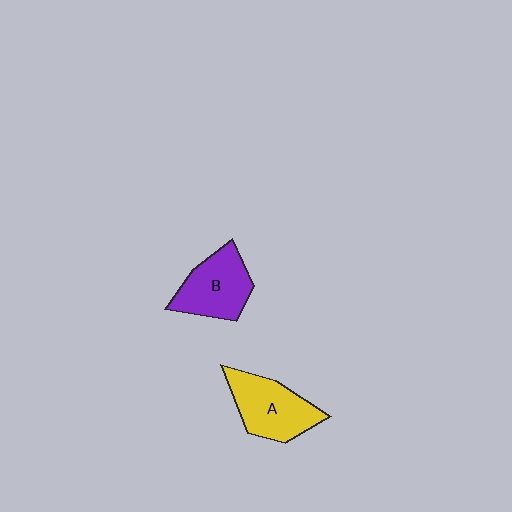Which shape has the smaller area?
Shape B (purple).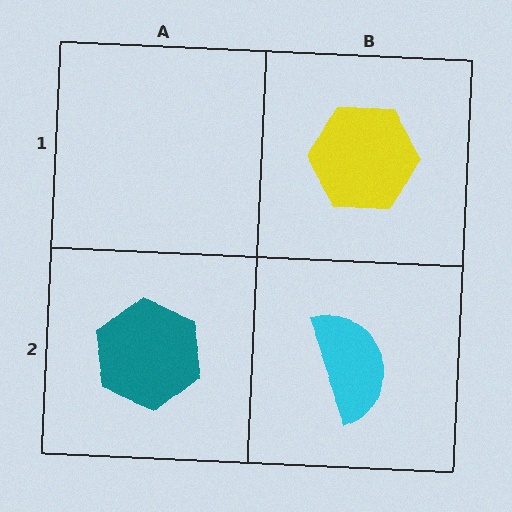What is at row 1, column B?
A yellow hexagon.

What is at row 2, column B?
A cyan semicircle.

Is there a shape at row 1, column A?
No, that cell is empty.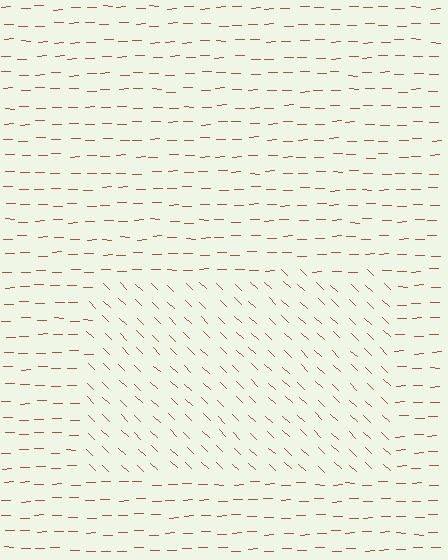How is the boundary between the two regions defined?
The boundary is defined purely by a change in line orientation (approximately 45 degrees difference). All lines are the same color and thickness.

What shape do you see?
I see a rectangle.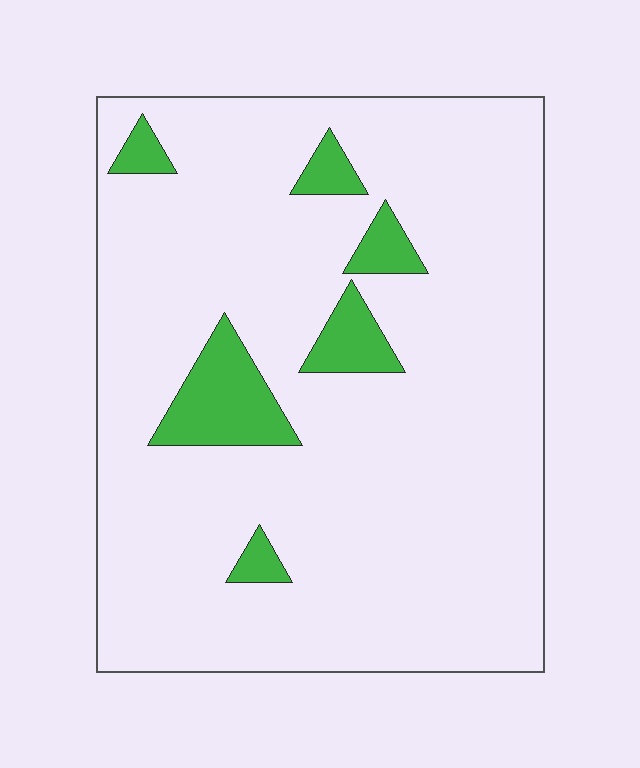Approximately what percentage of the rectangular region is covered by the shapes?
Approximately 10%.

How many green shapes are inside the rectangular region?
6.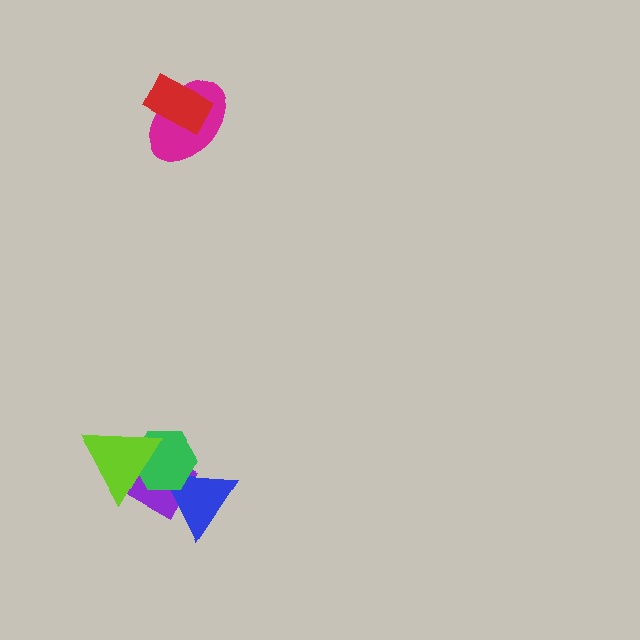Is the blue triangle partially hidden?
Yes, it is partially covered by another shape.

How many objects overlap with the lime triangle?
2 objects overlap with the lime triangle.